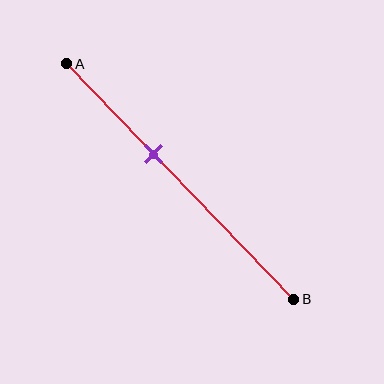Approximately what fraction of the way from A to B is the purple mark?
The purple mark is approximately 40% of the way from A to B.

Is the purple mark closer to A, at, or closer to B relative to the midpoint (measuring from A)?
The purple mark is closer to point A than the midpoint of segment AB.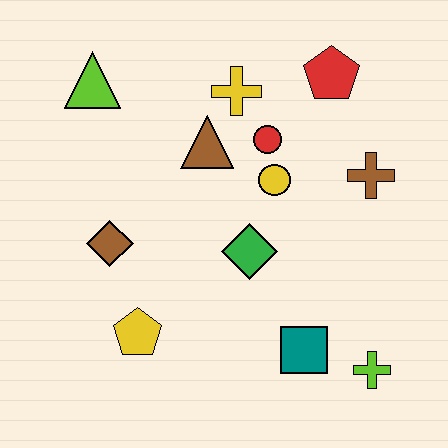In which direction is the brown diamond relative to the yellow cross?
The brown diamond is below the yellow cross.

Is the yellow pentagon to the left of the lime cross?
Yes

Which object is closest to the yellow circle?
The red circle is closest to the yellow circle.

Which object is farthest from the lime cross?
The lime triangle is farthest from the lime cross.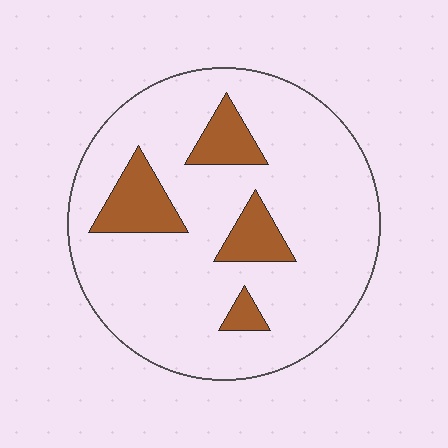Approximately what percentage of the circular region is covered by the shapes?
Approximately 15%.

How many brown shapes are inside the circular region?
4.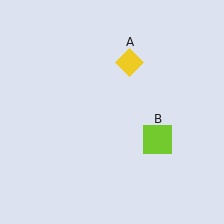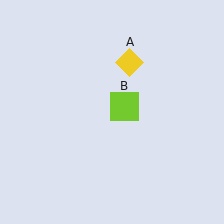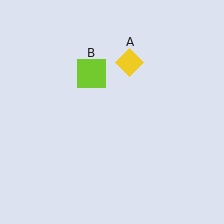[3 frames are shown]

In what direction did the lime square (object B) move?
The lime square (object B) moved up and to the left.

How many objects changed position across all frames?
1 object changed position: lime square (object B).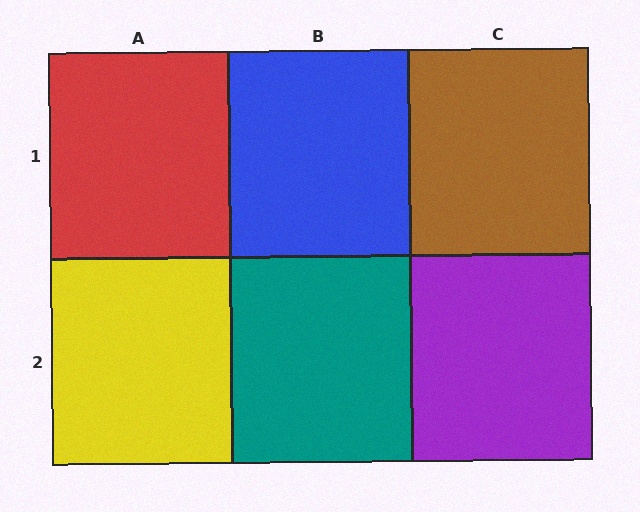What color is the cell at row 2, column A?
Yellow.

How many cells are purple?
1 cell is purple.